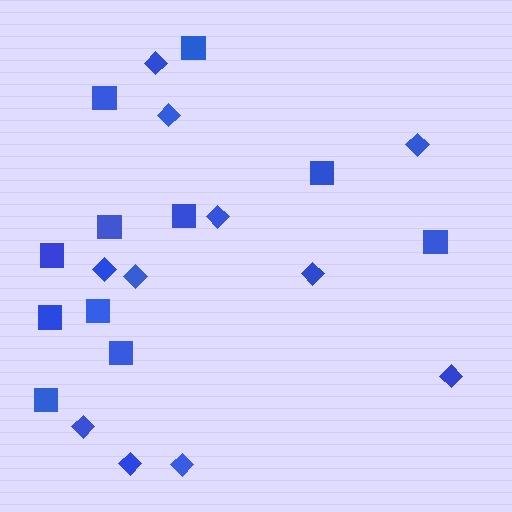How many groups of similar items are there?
There are 2 groups: one group of squares (11) and one group of diamonds (11).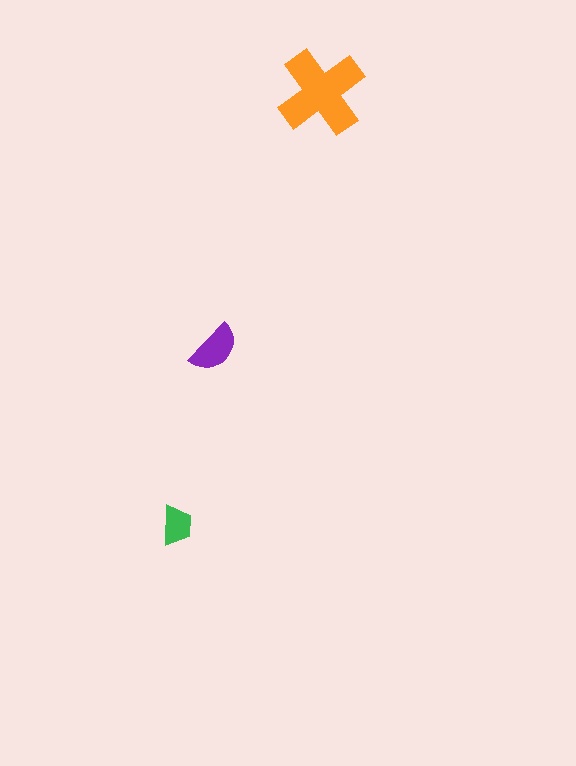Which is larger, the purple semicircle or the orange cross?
The orange cross.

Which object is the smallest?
The green trapezoid.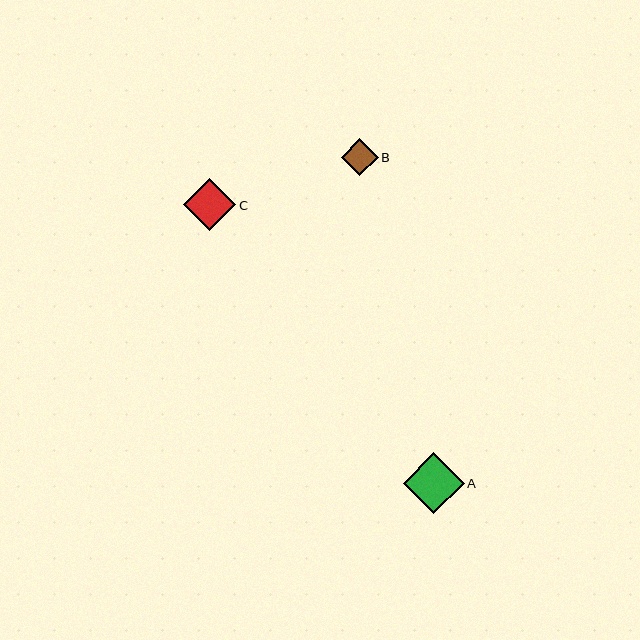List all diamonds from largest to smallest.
From largest to smallest: A, C, B.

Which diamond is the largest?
Diamond A is the largest with a size of approximately 61 pixels.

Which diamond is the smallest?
Diamond B is the smallest with a size of approximately 37 pixels.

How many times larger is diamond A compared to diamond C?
Diamond A is approximately 1.2 times the size of diamond C.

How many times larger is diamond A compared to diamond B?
Diamond A is approximately 1.7 times the size of diamond B.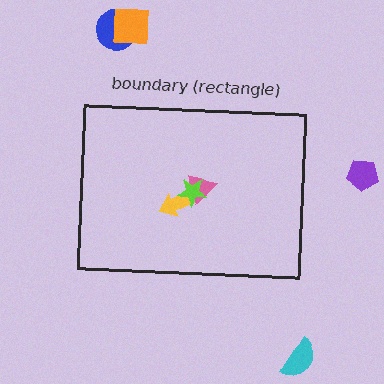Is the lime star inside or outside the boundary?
Inside.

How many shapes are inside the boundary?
3 inside, 4 outside.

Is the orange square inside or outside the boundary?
Outside.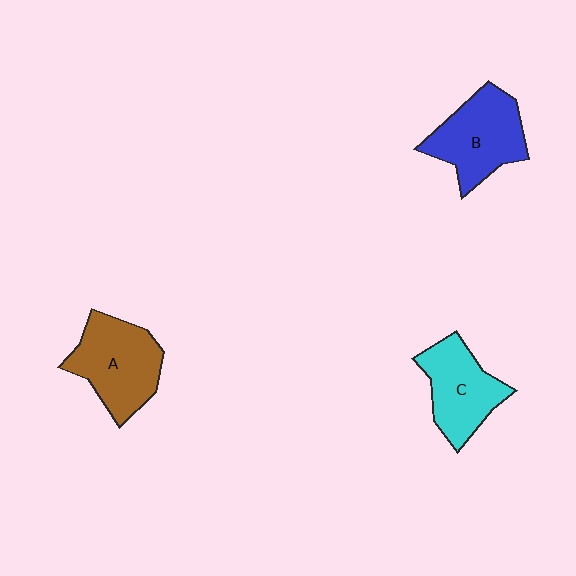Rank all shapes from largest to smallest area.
From largest to smallest: A (brown), B (blue), C (cyan).